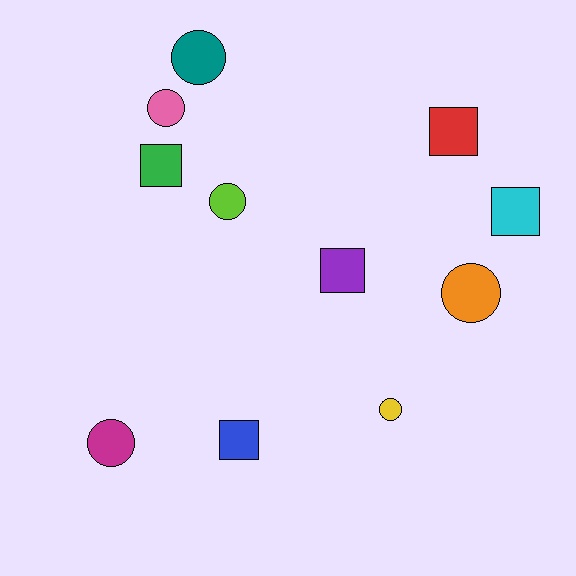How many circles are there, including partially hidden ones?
There are 6 circles.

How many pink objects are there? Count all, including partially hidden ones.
There is 1 pink object.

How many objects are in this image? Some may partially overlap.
There are 11 objects.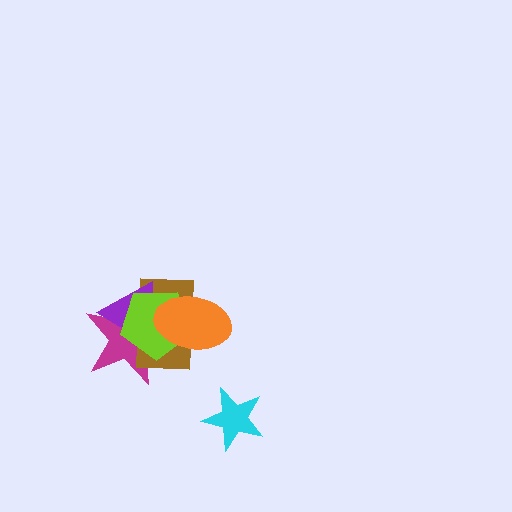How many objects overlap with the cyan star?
0 objects overlap with the cyan star.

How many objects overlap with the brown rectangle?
4 objects overlap with the brown rectangle.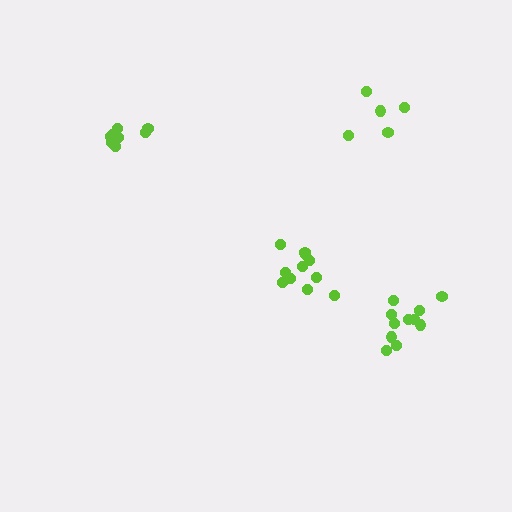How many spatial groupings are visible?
There are 4 spatial groupings.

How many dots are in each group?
Group 1: 5 dots, Group 2: 8 dots, Group 3: 11 dots, Group 4: 11 dots (35 total).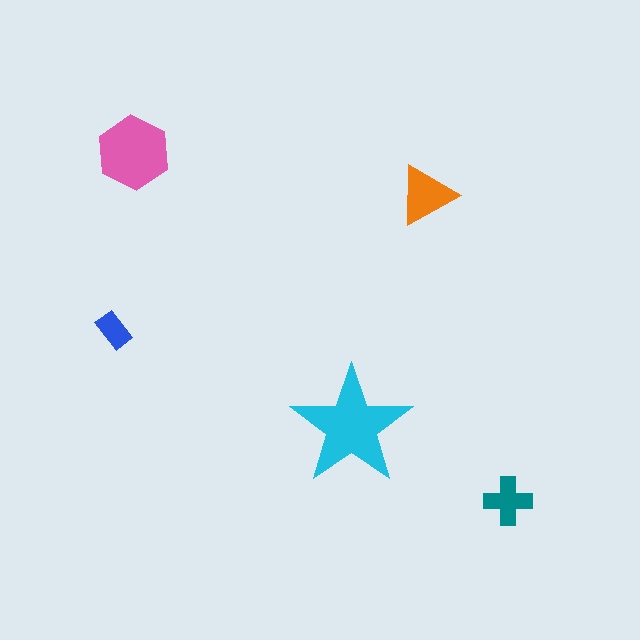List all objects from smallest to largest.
The blue rectangle, the teal cross, the orange triangle, the pink hexagon, the cyan star.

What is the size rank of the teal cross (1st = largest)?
4th.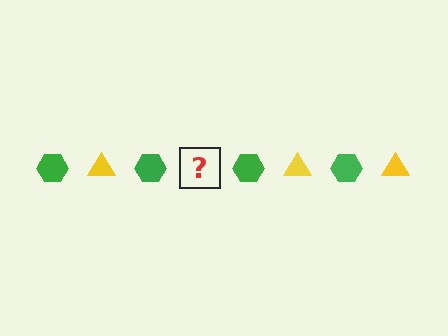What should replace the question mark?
The question mark should be replaced with a yellow triangle.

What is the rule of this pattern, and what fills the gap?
The rule is that the pattern alternates between green hexagon and yellow triangle. The gap should be filled with a yellow triangle.